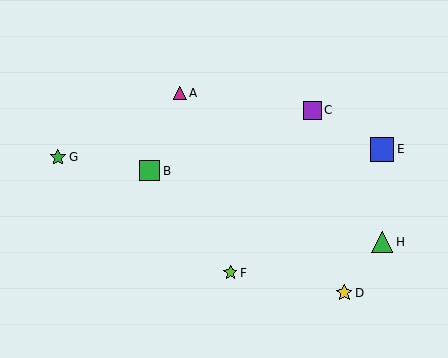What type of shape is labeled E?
Shape E is a blue square.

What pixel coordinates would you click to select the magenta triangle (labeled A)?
Click at (180, 93) to select the magenta triangle A.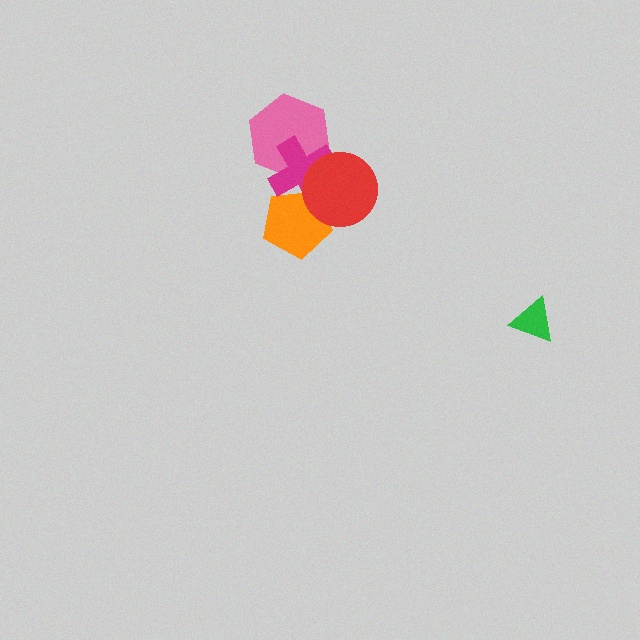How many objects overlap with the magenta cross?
3 objects overlap with the magenta cross.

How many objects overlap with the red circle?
2 objects overlap with the red circle.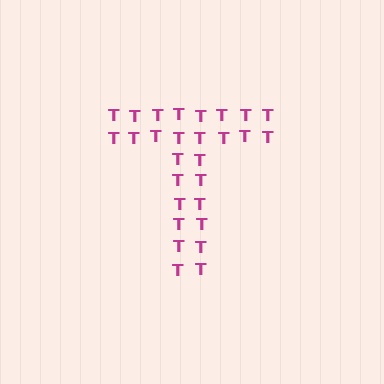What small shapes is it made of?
It is made of small letter T's.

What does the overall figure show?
The overall figure shows the letter T.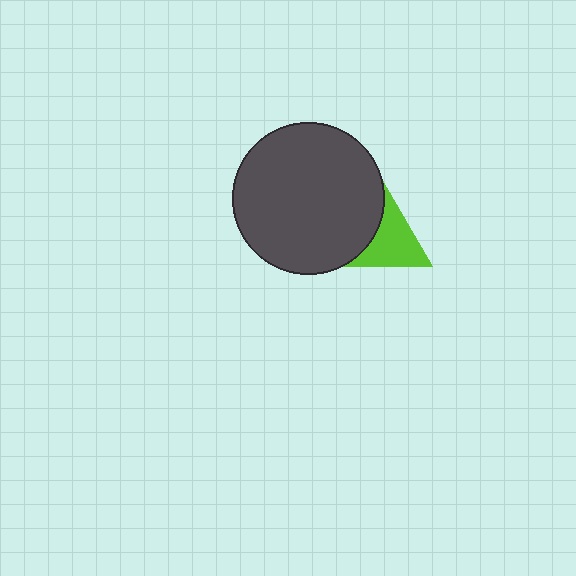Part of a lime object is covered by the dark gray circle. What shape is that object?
It is a triangle.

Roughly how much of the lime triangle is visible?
Most of it is visible (roughly 65%).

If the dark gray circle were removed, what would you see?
You would see the complete lime triangle.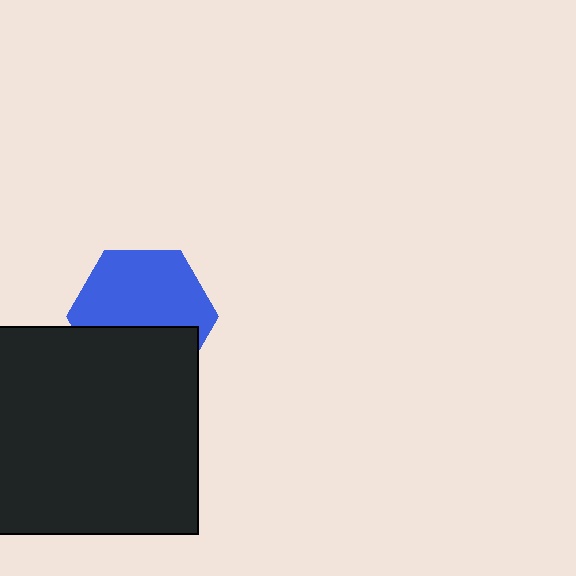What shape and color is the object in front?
The object in front is a black square.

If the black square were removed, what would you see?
You would see the complete blue hexagon.